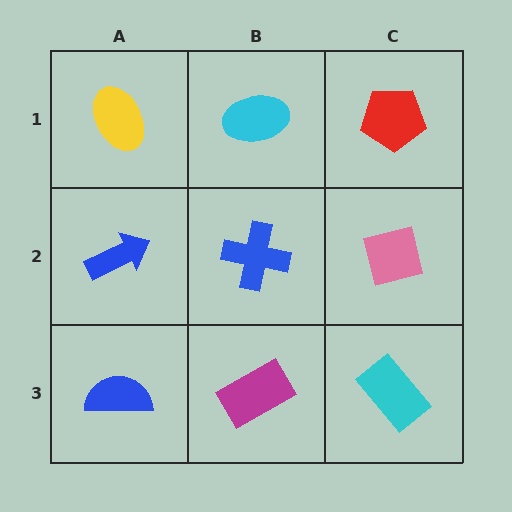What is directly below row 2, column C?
A cyan rectangle.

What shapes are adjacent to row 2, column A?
A yellow ellipse (row 1, column A), a blue semicircle (row 3, column A), a blue cross (row 2, column B).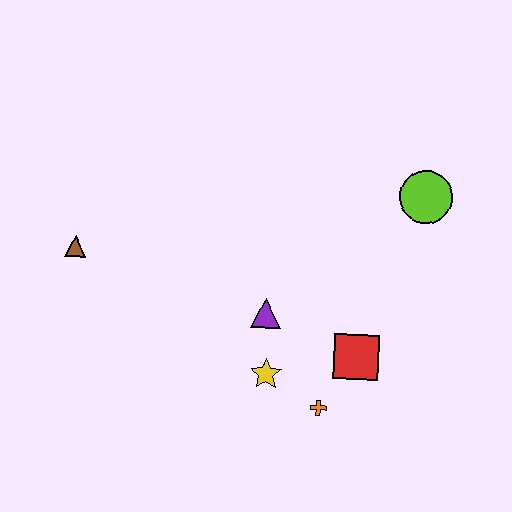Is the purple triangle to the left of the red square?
Yes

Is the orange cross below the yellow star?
Yes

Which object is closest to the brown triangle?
The purple triangle is closest to the brown triangle.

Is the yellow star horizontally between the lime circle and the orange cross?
No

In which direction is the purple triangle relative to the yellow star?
The purple triangle is above the yellow star.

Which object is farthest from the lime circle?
The brown triangle is farthest from the lime circle.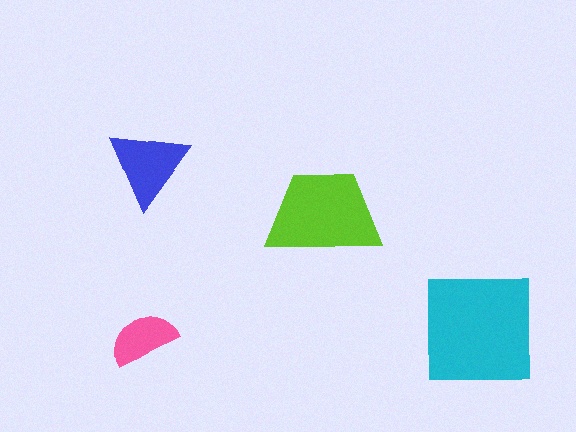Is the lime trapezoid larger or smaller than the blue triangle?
Larger.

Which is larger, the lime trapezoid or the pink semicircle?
The lime trapezoid.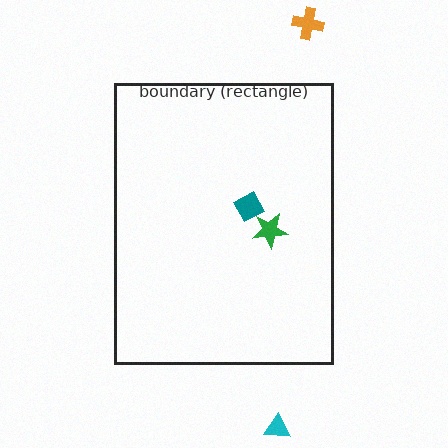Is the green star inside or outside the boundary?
Inside.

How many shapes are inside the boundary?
2 inside, 2 outside.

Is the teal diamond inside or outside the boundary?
Inside.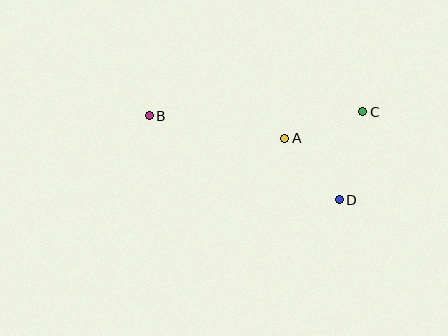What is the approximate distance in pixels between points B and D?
The distance between B and D is approximately 208 pixels.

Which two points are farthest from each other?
Points B and C are farthest from each other.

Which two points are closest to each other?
Points A and D are closest to each other.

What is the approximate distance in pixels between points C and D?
The distance between C and D is approximately 91 pixels.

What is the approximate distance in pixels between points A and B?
The distance between A and B is approximately 138 pixels.